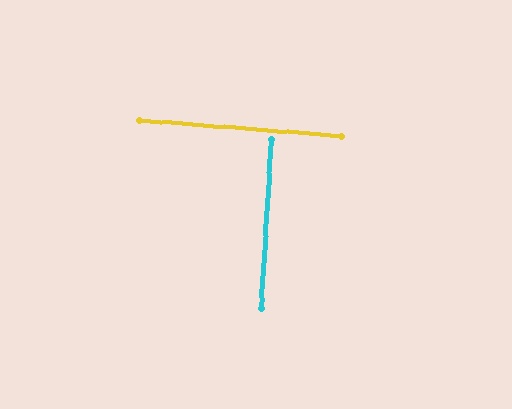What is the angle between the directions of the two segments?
Approximately 89 degrees.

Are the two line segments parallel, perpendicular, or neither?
Perpendicular — they meet at approximately 89°.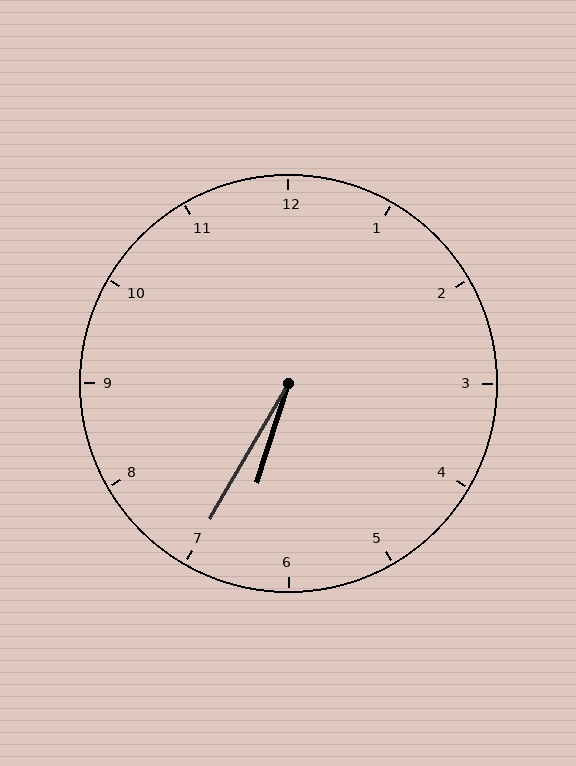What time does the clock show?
6:35.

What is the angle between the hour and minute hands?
Approximately 12 degrees.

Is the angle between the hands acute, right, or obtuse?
It is acute.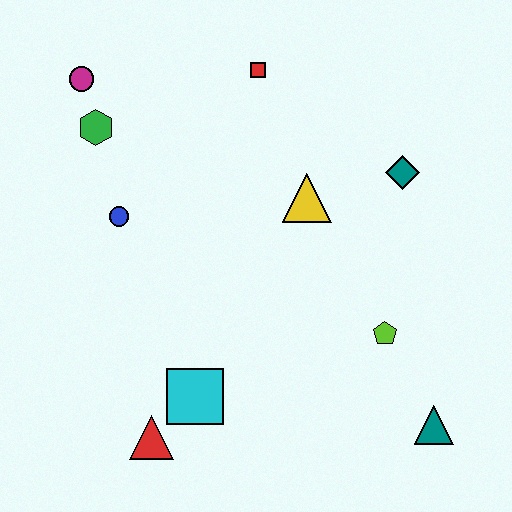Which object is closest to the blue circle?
The green hexagon is closest to the blue circle.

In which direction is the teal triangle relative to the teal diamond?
The teal triangle is below the teal diamond.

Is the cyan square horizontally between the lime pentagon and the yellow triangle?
No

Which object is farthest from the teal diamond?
The red triangle is farthest from the teal diamond.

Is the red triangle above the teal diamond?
No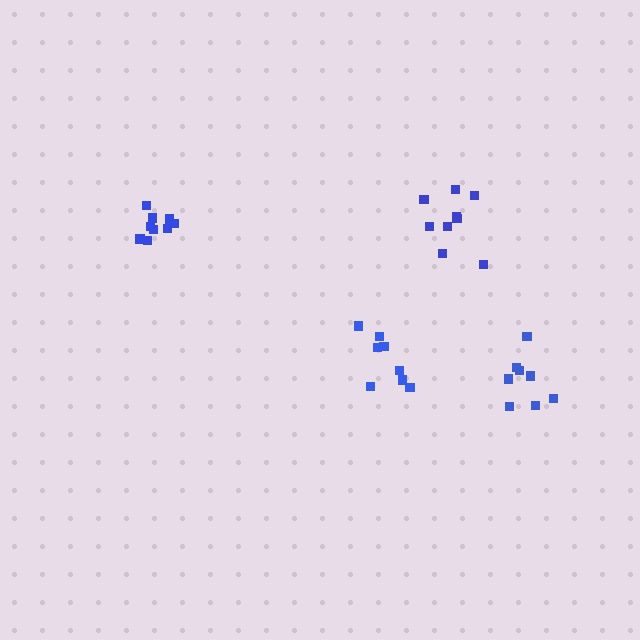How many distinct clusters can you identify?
There are 4 distinct clusters.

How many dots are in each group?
Group 1: 8 dots, Group 2: 9 dots, Group 3: 8 dots, Group 4: 9 dots (34 total).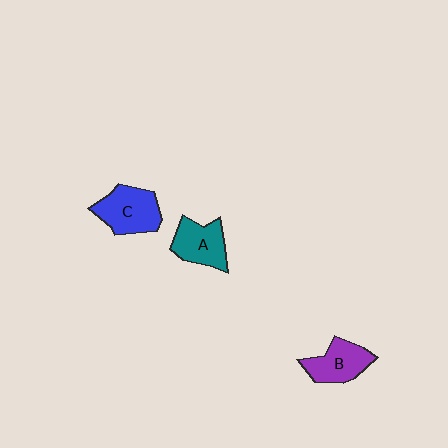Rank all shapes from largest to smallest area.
From largest to smallest: C (blue), A (teal), B (purple).